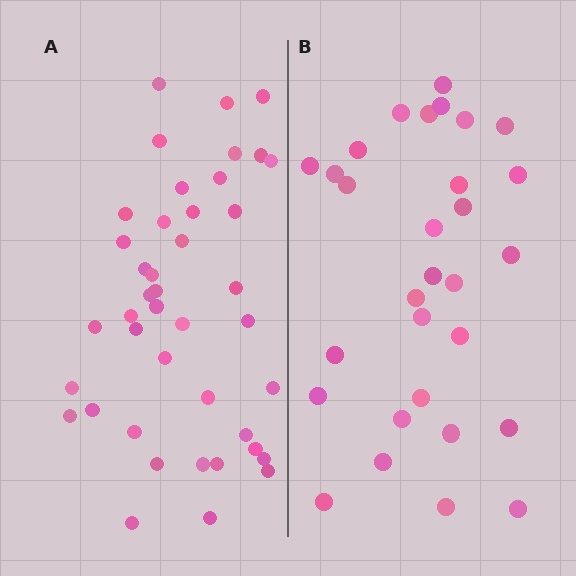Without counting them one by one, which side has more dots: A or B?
Region A (the left region) has more dots.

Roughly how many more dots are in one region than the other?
Region A has roughly 12 or so more dots than region B.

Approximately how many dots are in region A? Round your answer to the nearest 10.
About 40 dots. (The exact count is 42, which rounds to 40.)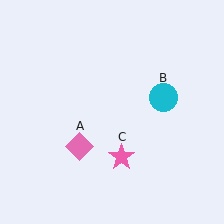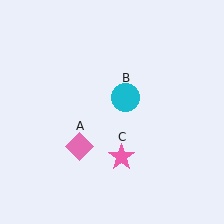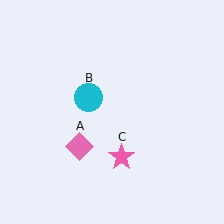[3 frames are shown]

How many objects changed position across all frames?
1 object changed position: cyan circle (object B).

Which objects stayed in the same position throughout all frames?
Pink diamond (object A) and pink star (object C) remained stationary.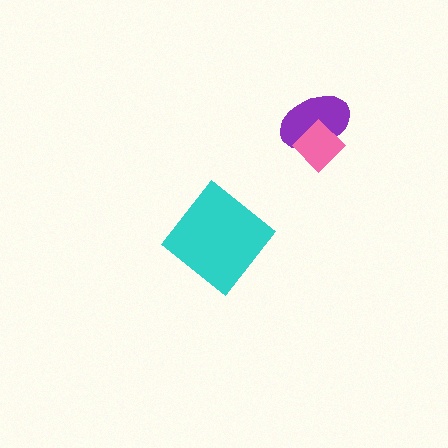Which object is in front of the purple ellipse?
The pink diamond is in front of the purple ellipse.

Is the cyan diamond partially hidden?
No, no other shape covers it.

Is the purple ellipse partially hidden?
Yes, it is partially covered by another shape.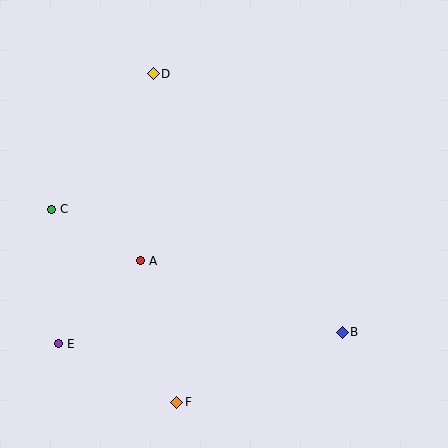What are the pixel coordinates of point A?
Point A is at (141, 261).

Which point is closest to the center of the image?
Point A at (141, 261) is closest to the center.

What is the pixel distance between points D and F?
The distance between D and F is 329 pixels.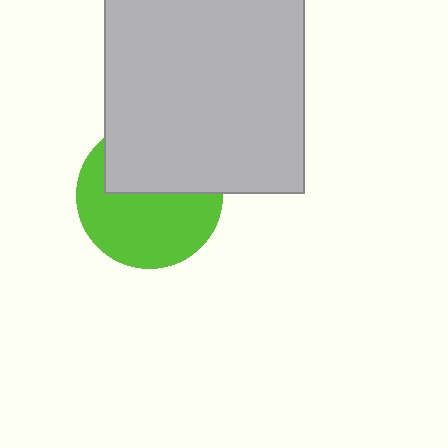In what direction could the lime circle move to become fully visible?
The lime circle could move down. That would shift it out from behind the light gray square entirely.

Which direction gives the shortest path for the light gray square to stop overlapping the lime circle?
Moving up gives the shortest separation.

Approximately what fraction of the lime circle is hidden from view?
Roughly 42% of the lime circle is hidden behind the light gray square.